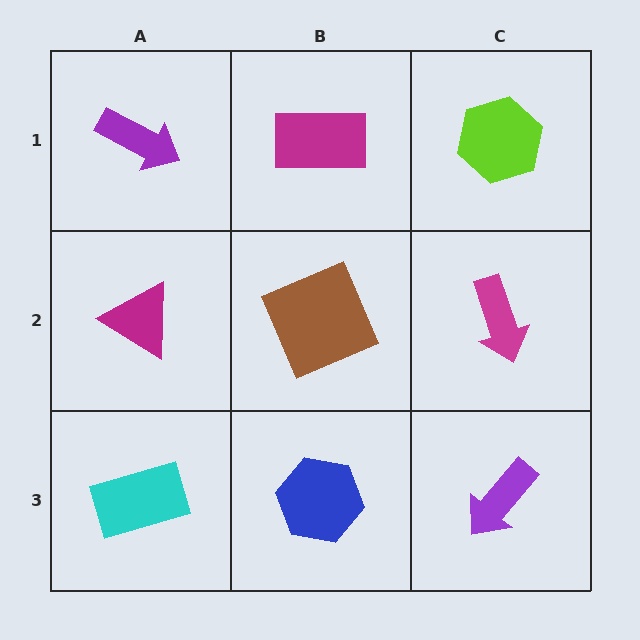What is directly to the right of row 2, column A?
A brown square.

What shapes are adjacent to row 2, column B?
A magenta rectangle (row 1, column B), a blue hexagon (row 3, column B), a magenta triangle (row 2, column A), a magenta arrow (row 2, column C).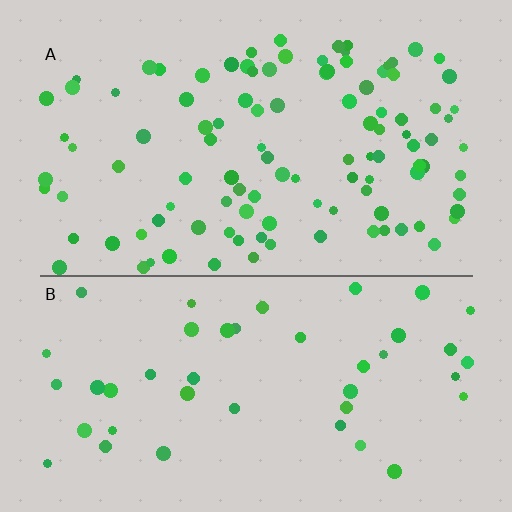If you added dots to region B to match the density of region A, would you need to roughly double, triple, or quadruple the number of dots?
Approximately triple.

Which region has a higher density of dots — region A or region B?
A (the top).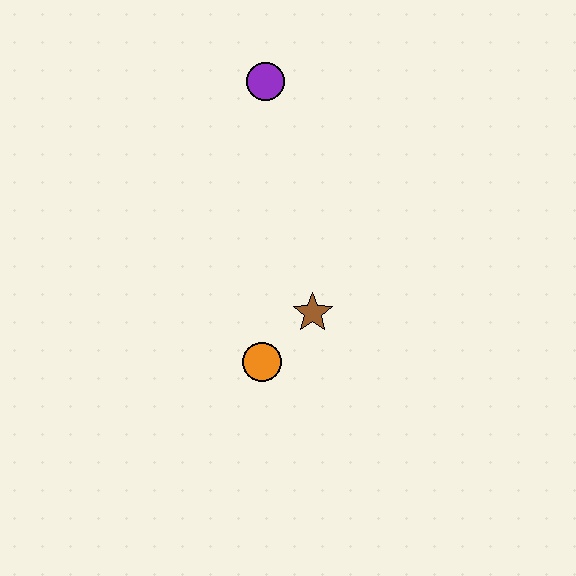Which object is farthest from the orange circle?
The purple circle is farthest from the orange circle.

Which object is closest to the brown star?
The orange circle is closest to the brown star.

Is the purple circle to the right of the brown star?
No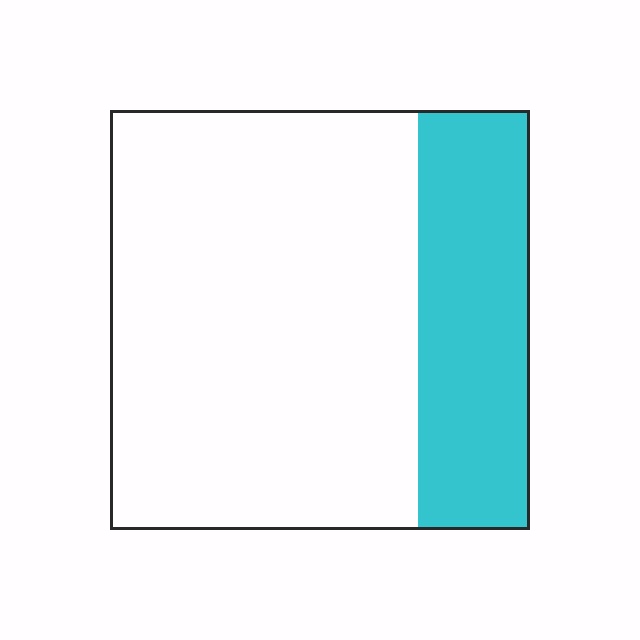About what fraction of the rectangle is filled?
About one quarter (1/4).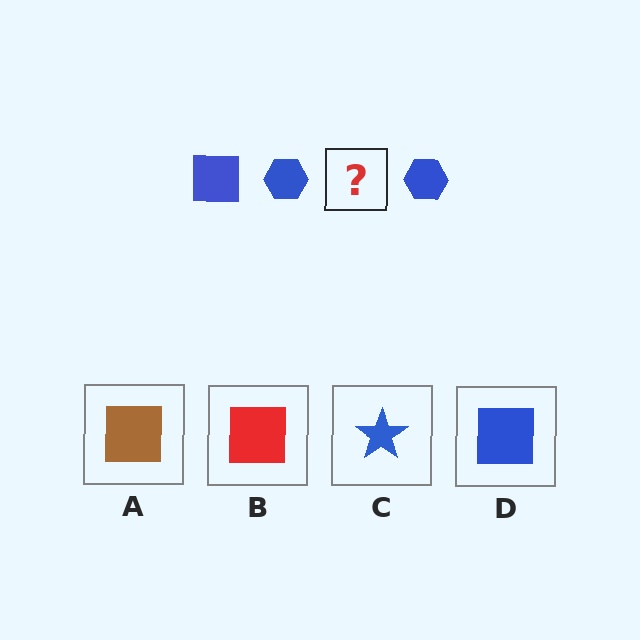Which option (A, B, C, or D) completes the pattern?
D.